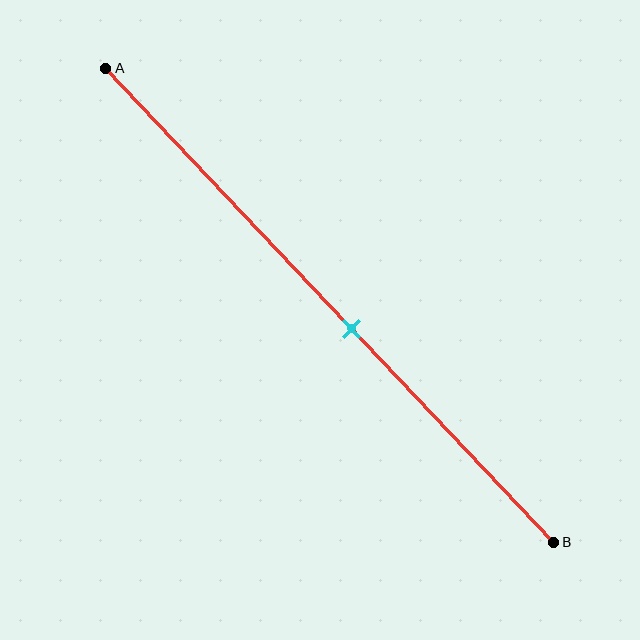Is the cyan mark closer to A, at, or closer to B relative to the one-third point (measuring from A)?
The cyan mark is closer to point B than the one-third point of segment AB.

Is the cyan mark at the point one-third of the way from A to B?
No, the mark is at about 55% from A, not at the 33% one-third point.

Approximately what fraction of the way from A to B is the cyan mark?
The cyan mark is approximately 55% of the way from A to B.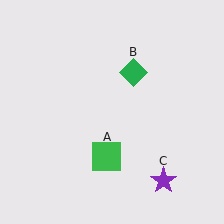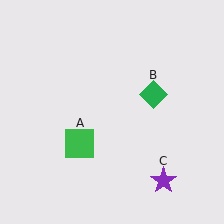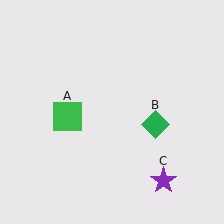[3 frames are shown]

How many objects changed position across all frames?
2 objects changed position: green square (object A), green diamond (object B).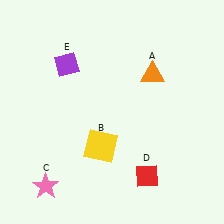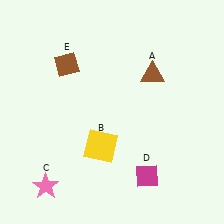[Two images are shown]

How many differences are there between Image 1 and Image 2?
There are 3 differences between the two images.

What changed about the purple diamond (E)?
In Image 1, E is purple. In Image 2, it changed to brown.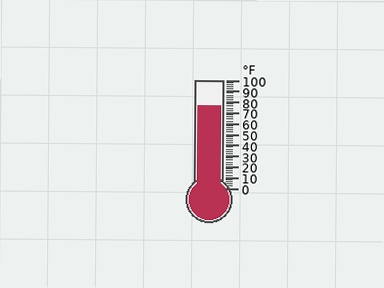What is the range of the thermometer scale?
The thermometer scale ranges from 0°F to 100°F.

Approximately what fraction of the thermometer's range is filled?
The thermometer is filled to approximately 75% of its range.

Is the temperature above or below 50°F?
The temperature is above 50°F.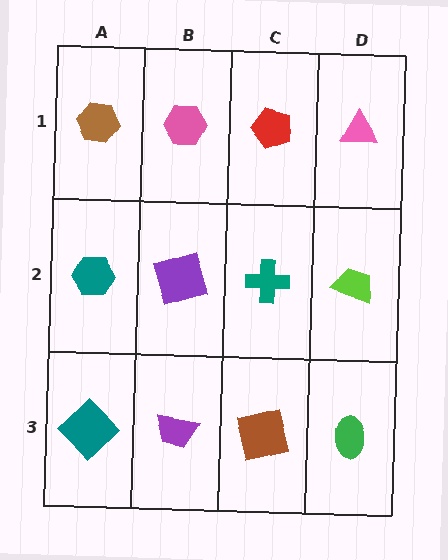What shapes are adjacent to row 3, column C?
A teal cross (row 2, column C), a purple trapezoid (row 3, column B), a green ellipse (row 3, column D).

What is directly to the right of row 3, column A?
A purple trapezoid.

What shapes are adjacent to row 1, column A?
A teal hexagon (row 2, column A), a pink hexagon (row 1, column B).